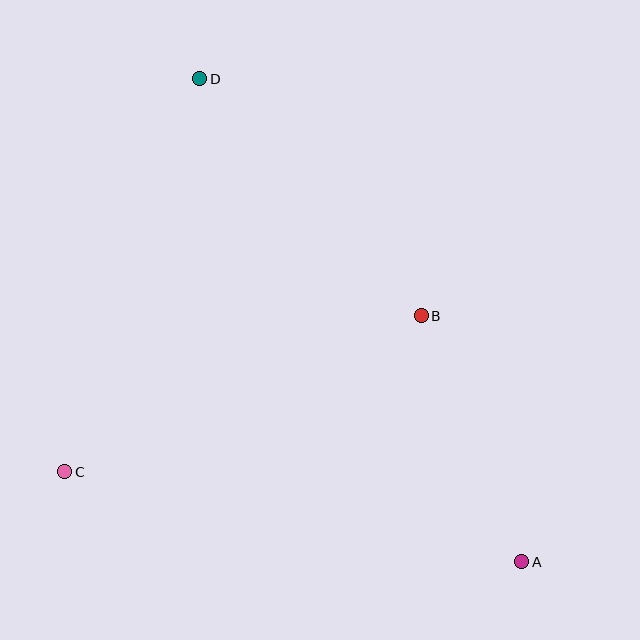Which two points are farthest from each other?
Points A and D are farthest from each other.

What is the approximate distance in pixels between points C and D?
The distance between C and D is approximately 416 pixels.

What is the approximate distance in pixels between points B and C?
The distance between B and C is approximately 389 pixels.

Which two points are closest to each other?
Points A and B are closest to each other.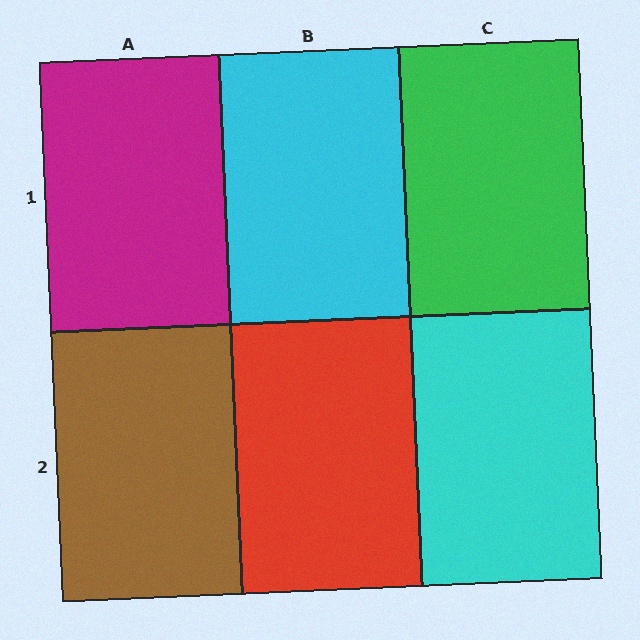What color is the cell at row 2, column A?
Brown.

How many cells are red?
1 cell is red.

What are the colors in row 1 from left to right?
Magenta, cyan, green.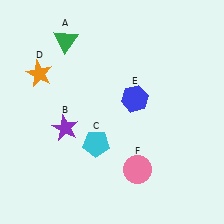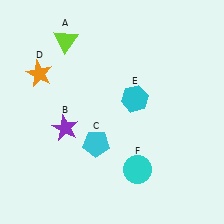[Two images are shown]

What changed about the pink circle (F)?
In Image 1, F is pink. In Image 2, it changed to cyan.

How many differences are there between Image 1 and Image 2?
There are 3 differences between the two images.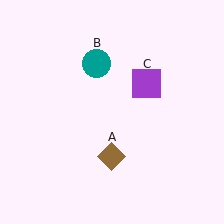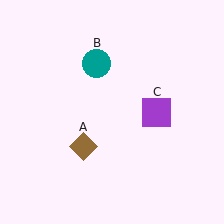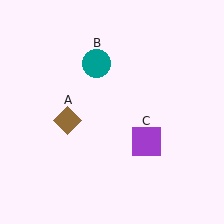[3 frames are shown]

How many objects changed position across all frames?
2 objects changed position: brown diamond (object A), purple square (object C).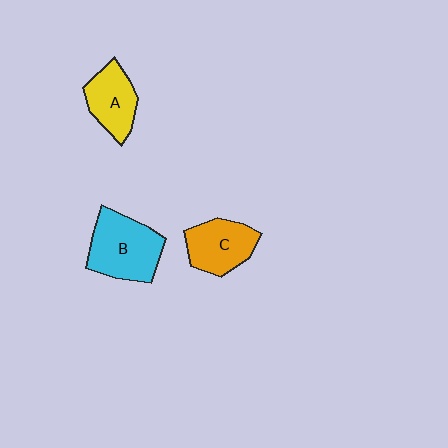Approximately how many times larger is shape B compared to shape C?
Approximately 1.3 times.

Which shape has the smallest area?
Shape A (yellow).